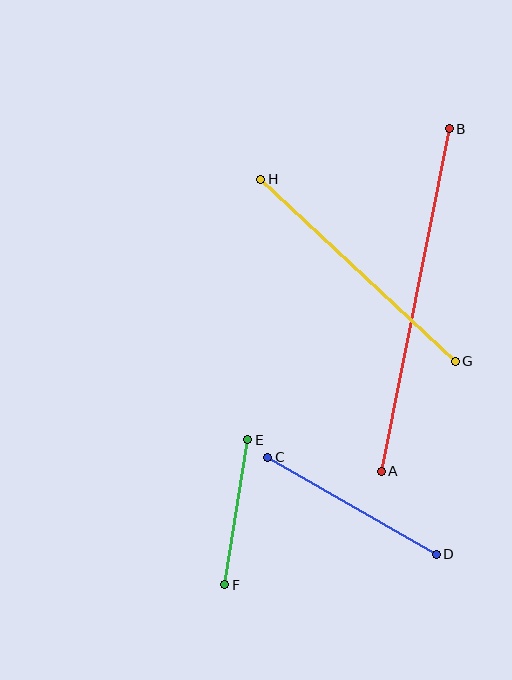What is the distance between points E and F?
The distance is approximately 147 pixels.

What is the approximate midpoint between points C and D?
The midpoint is at approximately (352, 506) pixels.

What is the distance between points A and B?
The distance is approximately 349 pixels.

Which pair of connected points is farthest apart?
Points A and B are farthest apart.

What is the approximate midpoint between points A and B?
The midpoint is at approximately (415, 300) pixels.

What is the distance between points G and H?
The distance is approximately 267 pixels.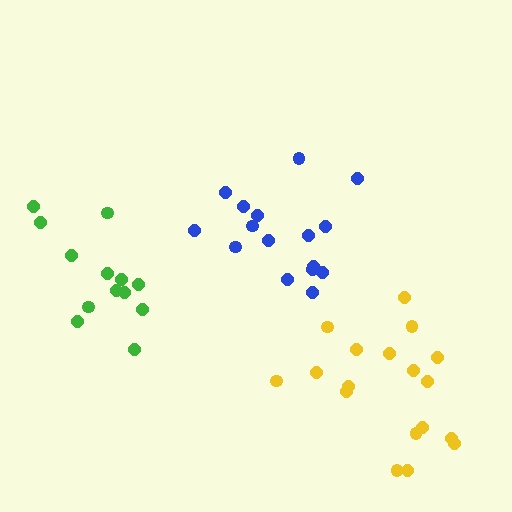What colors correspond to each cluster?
The clusters are colored: blue, green, yellow.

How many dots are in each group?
Group 1: 16 dots, Group 2: 13 dots, Group 3: 18 dots (47 total).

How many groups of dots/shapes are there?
There are 3 groups.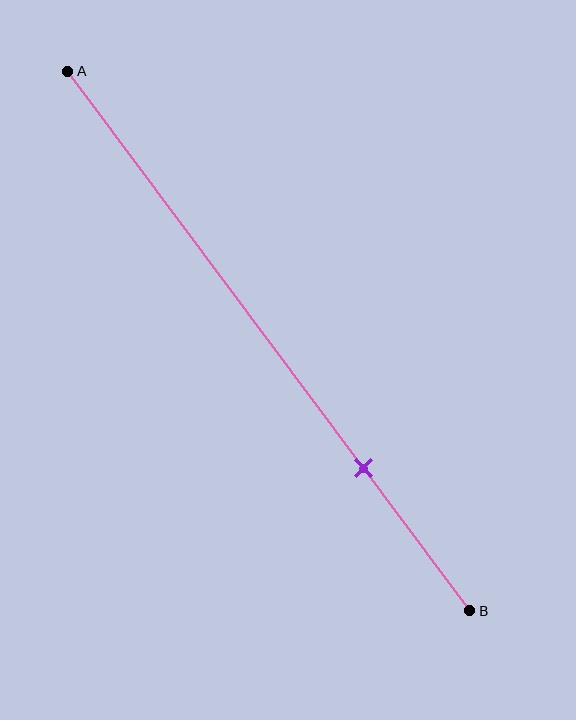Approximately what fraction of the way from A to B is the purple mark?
The purple mark is approximately 75% of the way from A to B.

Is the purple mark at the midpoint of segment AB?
No, the mark is at about 75% from A, not at the 50% midpoint.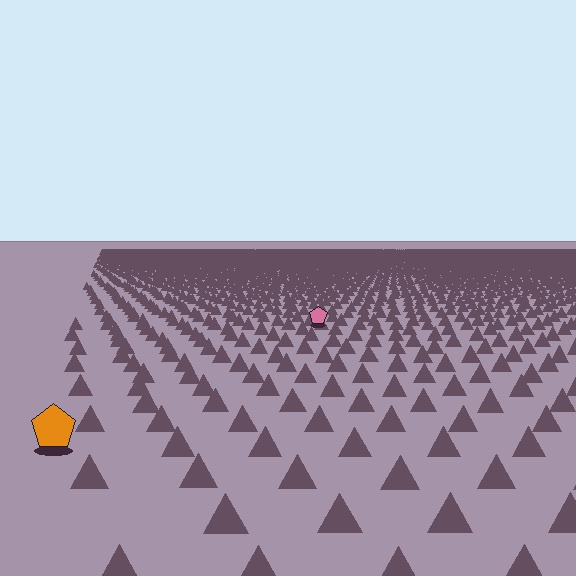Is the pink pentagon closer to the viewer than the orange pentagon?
No. The orange pentagon is closer — you can tell from the texture gradient: the ground texture is coarser near it.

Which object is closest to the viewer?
The orange pentagon is closest. The texture marks near it are larger and more spread out.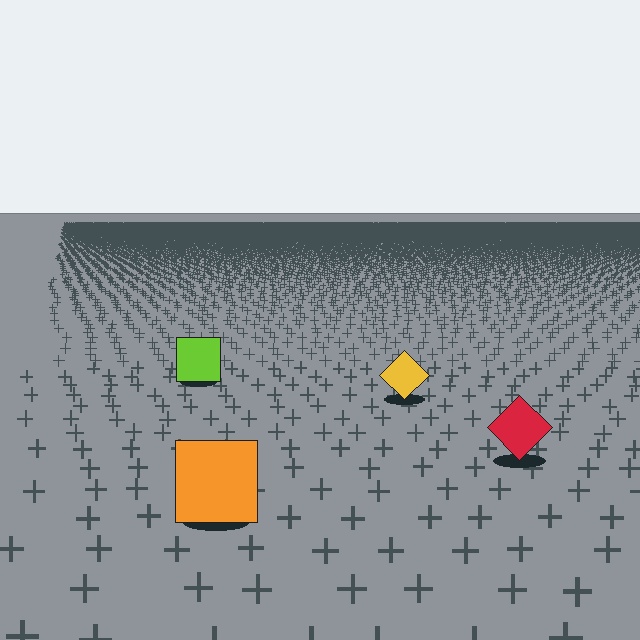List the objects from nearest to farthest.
From nearest to farthest: the orange square, the red diamond, the yellow diamond, the lime square.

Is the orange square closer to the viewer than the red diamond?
Yes. The orange square is closer — you can tell from the texture gradient: the ground texture is coarser near it.